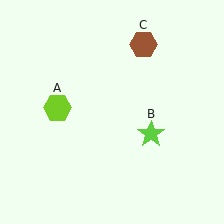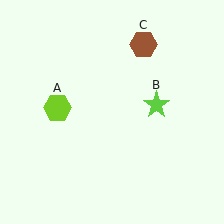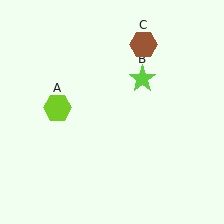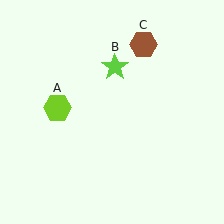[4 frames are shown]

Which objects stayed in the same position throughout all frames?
Lime hexagon (object A) and brown hexagon (object C) remained stationary.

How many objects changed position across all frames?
1 object changed position: lime star (object B).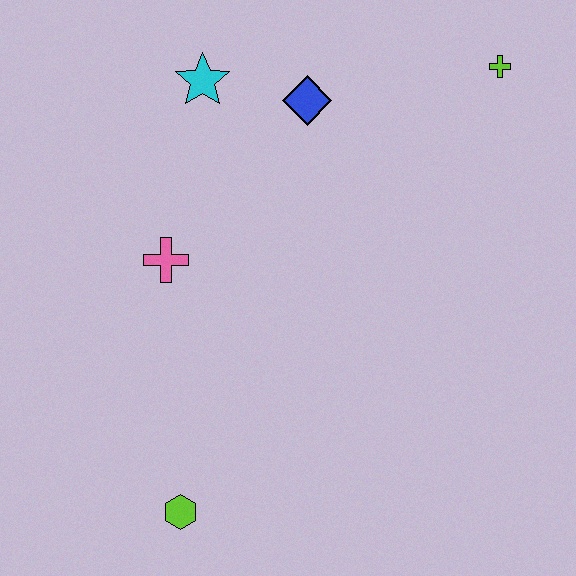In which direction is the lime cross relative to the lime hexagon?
The lime cross is above the lime hexagon.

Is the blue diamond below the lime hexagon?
No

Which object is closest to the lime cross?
The blue diamond is closest to the lime cross.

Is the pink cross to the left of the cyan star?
Yes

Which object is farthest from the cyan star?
The lime hexagon is farthest from the cyan star.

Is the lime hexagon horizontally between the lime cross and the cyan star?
No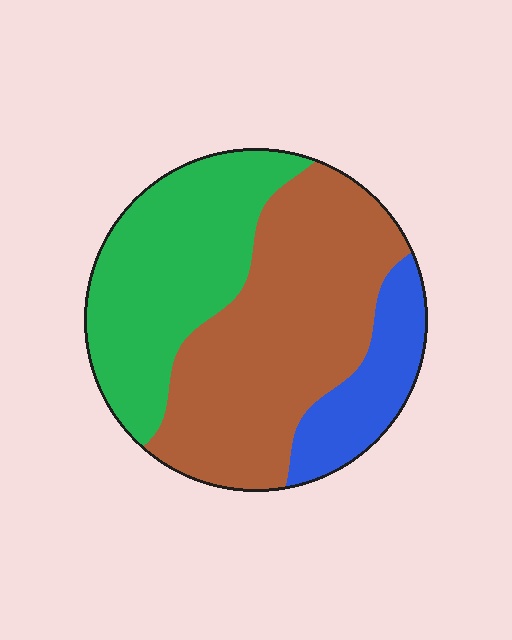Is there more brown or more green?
Brown.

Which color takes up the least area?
Blue, at roughly 15%.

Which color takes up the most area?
Brown, at roughly 50%.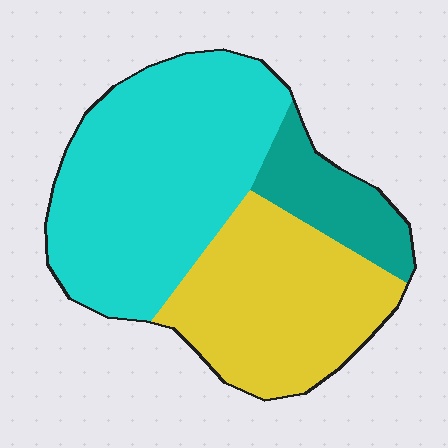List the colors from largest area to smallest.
From largest to smallest: cyan, yellow, teal.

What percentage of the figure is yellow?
Yellow takes up between a third and a half of the figure.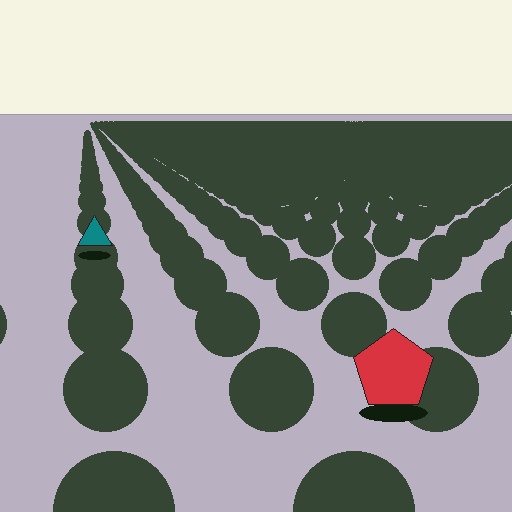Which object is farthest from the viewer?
The teal triangle is farthest from the viewer. It appears smaller and the ground texture around it is denser.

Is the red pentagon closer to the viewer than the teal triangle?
Yes. The red pentagon is closer — you can tell from the texture gradient: the ground texture is coarser near it.